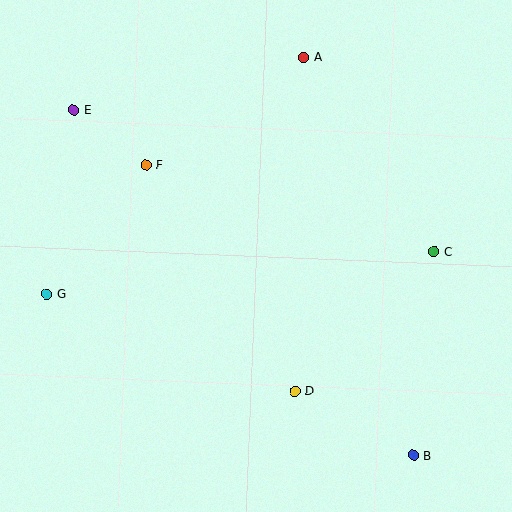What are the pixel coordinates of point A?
Point A is at (304, 57).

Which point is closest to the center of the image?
Point D at (295, 391) is closest to the center.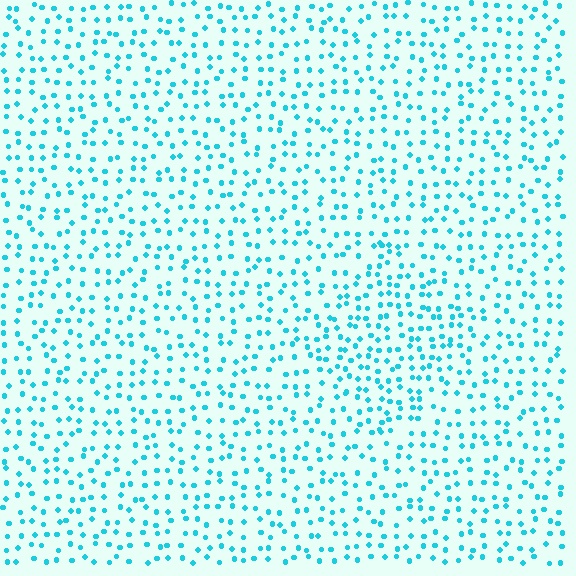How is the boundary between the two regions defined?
The boundary is defined by a change in element density (approximately 1.5x ratio). All elements are the same color, size, and shape.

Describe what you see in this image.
The image contains small cyan elements arranged at two different densities. A diamond-shaped region is visible where the elements are more densely packed than the surrounding area.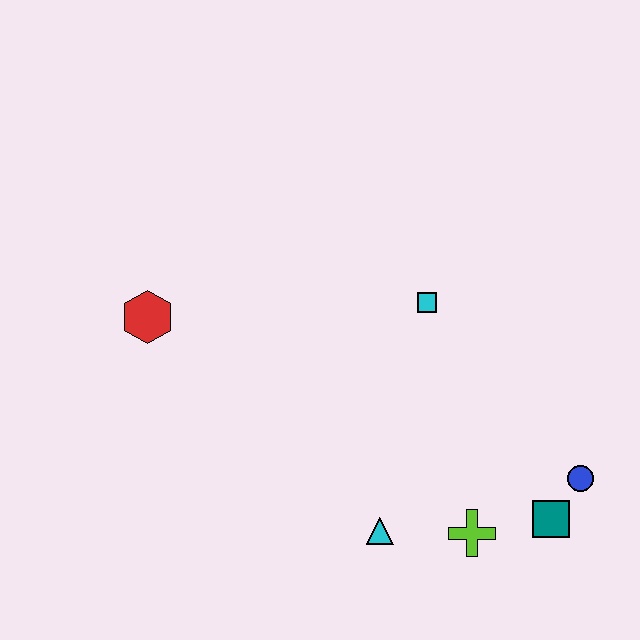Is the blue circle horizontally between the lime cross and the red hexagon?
No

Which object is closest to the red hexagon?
The cyan square is closest to the red hexagon.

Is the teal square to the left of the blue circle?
Yes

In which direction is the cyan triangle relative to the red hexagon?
The cyan triangle is to the right of the red hexagon.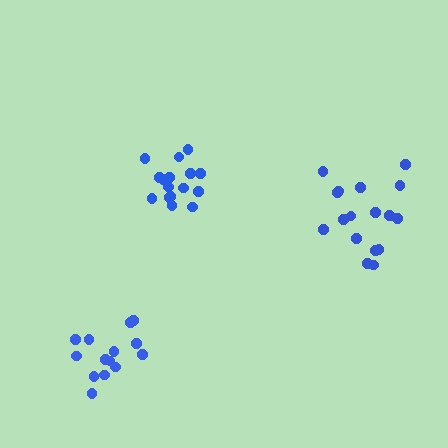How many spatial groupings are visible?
There are 3 spatial groupings.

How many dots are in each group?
Group 1: 17 dots, Group 2: 14 dots, Group 3: 16 dots (47 total).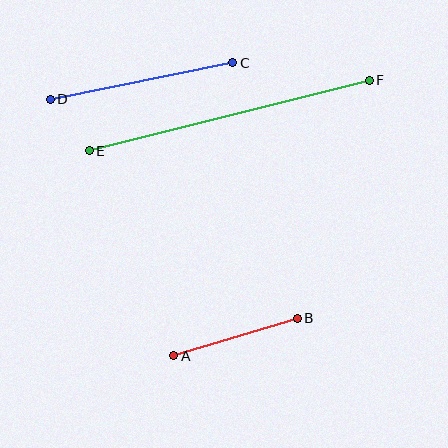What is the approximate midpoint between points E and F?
The midpoint is at approximately (229, 115) pixels.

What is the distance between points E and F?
The distance is approximately 289 pixels.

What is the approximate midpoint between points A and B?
The midpoint is at approximately (235, 337) pixels.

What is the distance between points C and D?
The distance is approximately 186 pixels.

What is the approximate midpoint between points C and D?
The midpoint is at approximately (142, 81) pixels.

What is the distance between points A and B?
The distance is approximately 129 pixels.